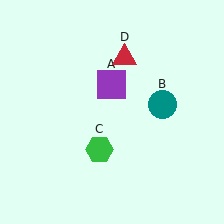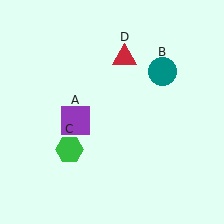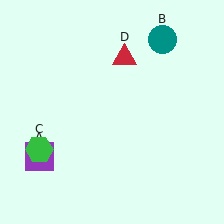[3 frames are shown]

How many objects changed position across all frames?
3 objects changed position: purple square (object A), teal circle (object B), green hexagon (object C).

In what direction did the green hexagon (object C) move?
The green hexagon (object C) moved left.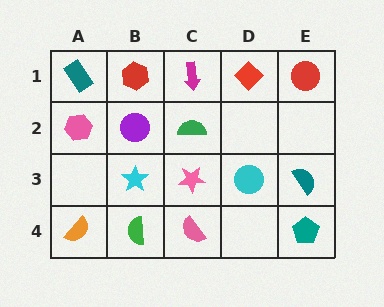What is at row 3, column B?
A cyan star.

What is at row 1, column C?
A magenta arrow.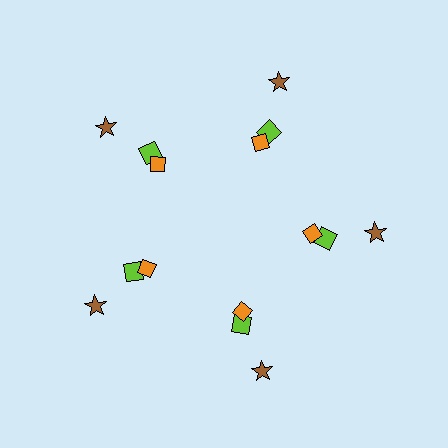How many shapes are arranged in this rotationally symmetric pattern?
There are 15 shapes, arranged in 5 groups of 3.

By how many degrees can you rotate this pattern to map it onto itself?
The pattern maps onto itself every 72 degrees of rotation.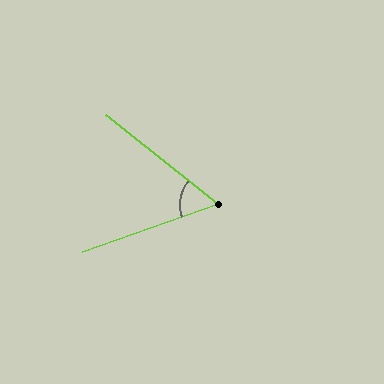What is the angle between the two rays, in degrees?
Approximately 58 degrees.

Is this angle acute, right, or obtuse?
It is acute.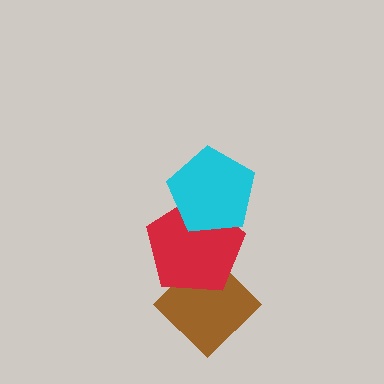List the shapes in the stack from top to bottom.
From top to bottom: the cyan pentagon, the red pentagon, the brown diamond.